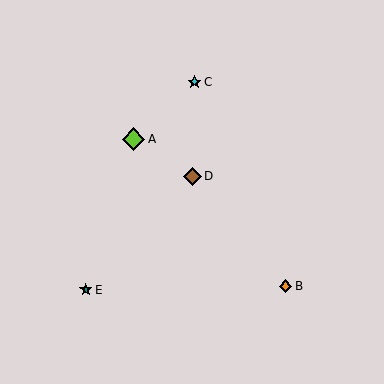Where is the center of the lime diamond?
The center of the lime diamond is at (133, 139).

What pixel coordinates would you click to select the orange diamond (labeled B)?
Click at (285, 286) to select the orange diamond B.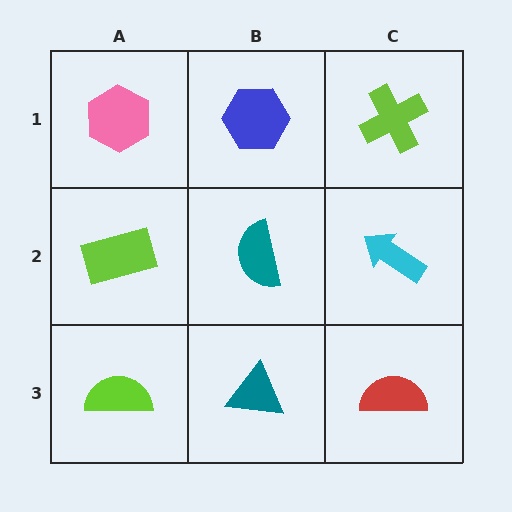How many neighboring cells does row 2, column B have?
4.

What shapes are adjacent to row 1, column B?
A teal semicircle (row 2, column B), a pink hexagon (row 1, column A), a lime cross (row 1, column C).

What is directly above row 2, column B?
A blue hexagon.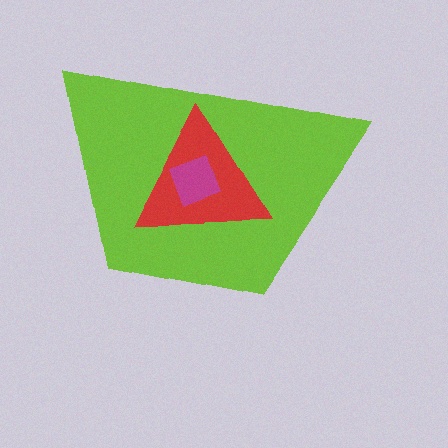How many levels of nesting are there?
3.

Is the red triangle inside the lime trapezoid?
Yes.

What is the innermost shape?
The magenta square.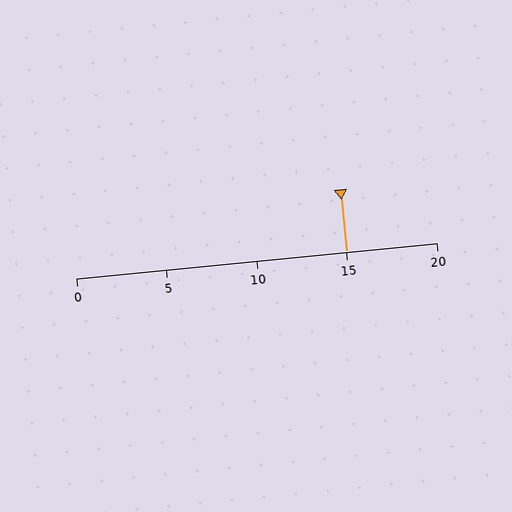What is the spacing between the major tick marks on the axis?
The major ticks are spaced 5 apart.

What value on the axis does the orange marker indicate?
The marker indicates approximately 15.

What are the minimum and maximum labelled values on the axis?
The axis runs from 0 to 20.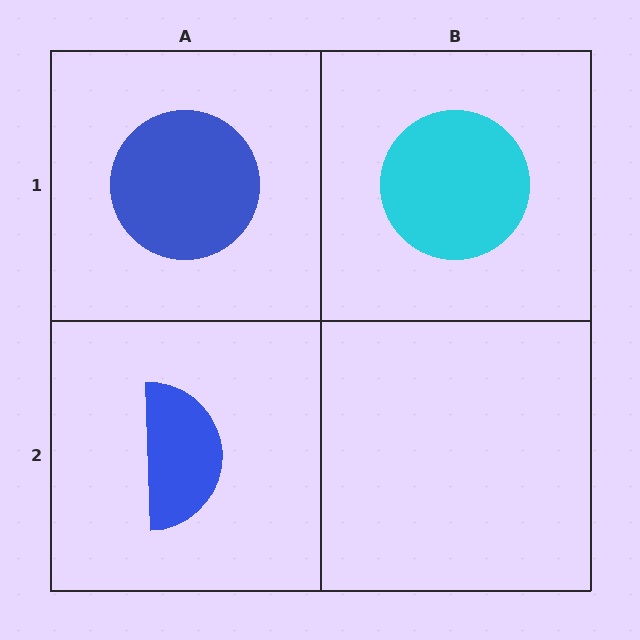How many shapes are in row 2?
1 shape.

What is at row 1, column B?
A cyan circle.